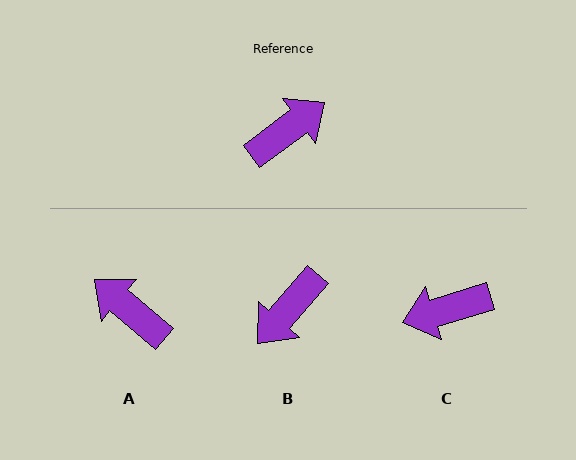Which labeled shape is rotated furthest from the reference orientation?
B, about 167 degrees away.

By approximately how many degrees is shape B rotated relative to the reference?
Approximately 167 degrees clockwise.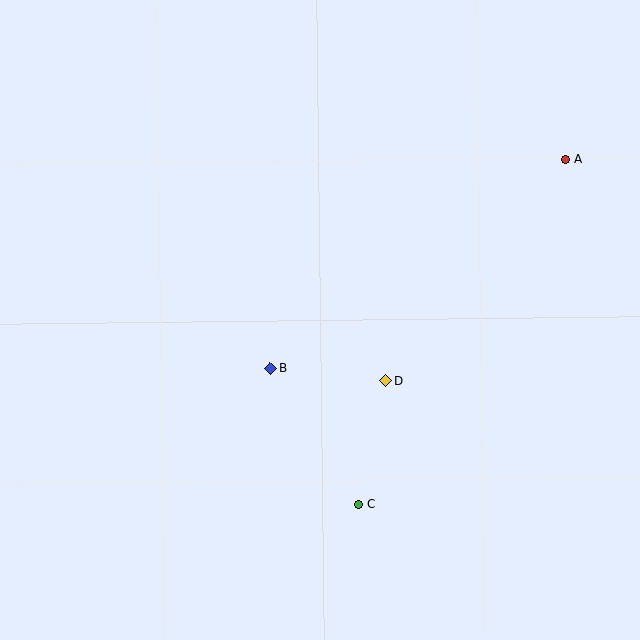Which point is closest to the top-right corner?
Point A is closest to the top-right corner.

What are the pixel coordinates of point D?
Point D is at (386, 381).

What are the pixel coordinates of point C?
Point C is at (359, 504).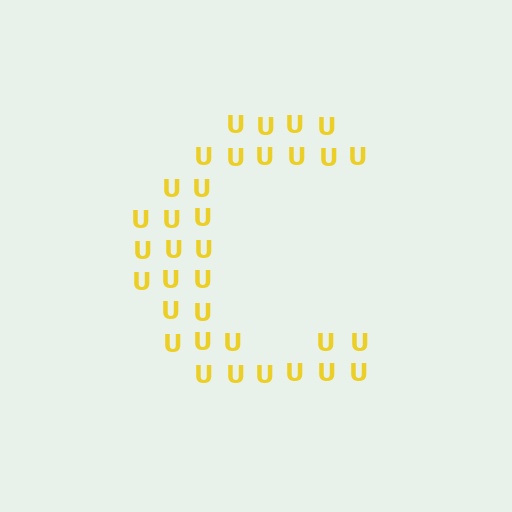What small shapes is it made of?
It is made of small letter U's.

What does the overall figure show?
The overall figure shows the letter C.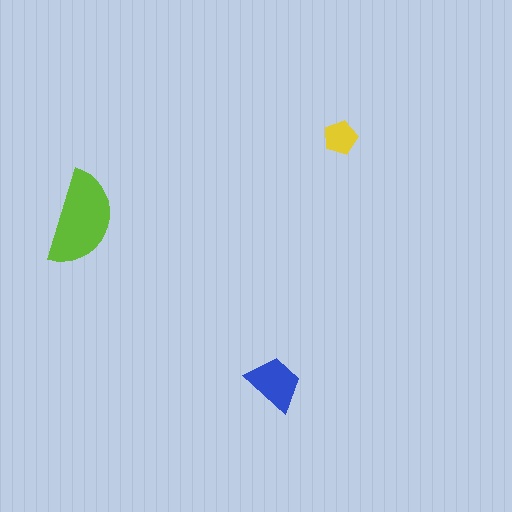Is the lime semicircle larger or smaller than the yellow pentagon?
Larger.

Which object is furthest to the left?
The lime semicircle is leftmost.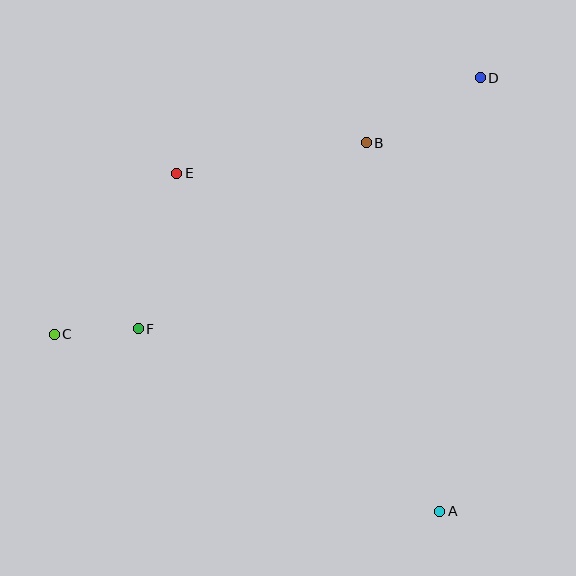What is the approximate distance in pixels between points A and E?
The distance between A and E is approximately 428 pixels.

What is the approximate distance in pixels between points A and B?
The distance between A and B is approximately 376 pixels.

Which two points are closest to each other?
Points C and F are closest to each other.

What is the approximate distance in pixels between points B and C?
The distance between B and C is approximately 366 pixels.